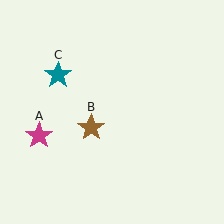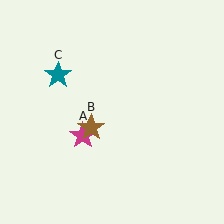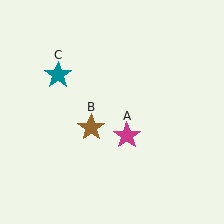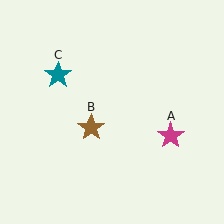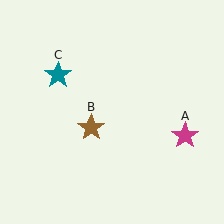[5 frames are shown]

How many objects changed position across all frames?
1 object changed position: magenta star (object A).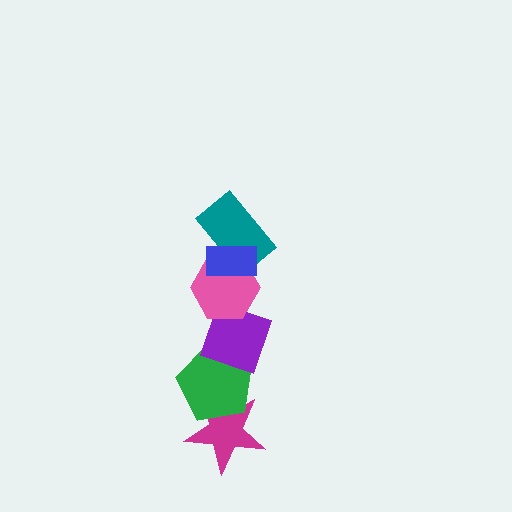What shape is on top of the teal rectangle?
The blue rectangle is on top of the teal rectangle.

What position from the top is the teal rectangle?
The teal rectangle is 2nd from the top.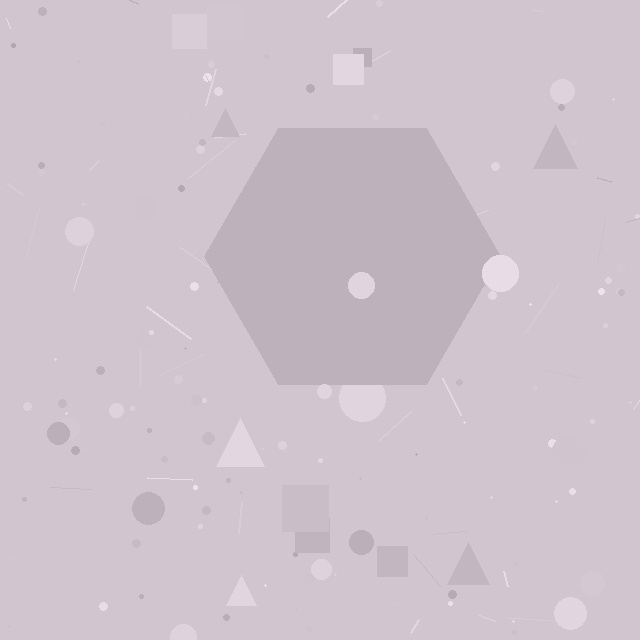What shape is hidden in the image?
A hexagon is hidden in the image.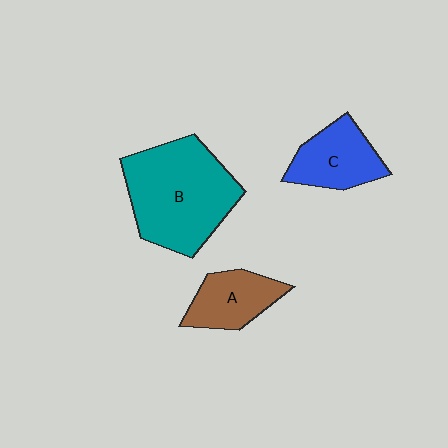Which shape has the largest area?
Shape B (teal).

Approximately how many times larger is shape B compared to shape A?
Approximately 2.2 times.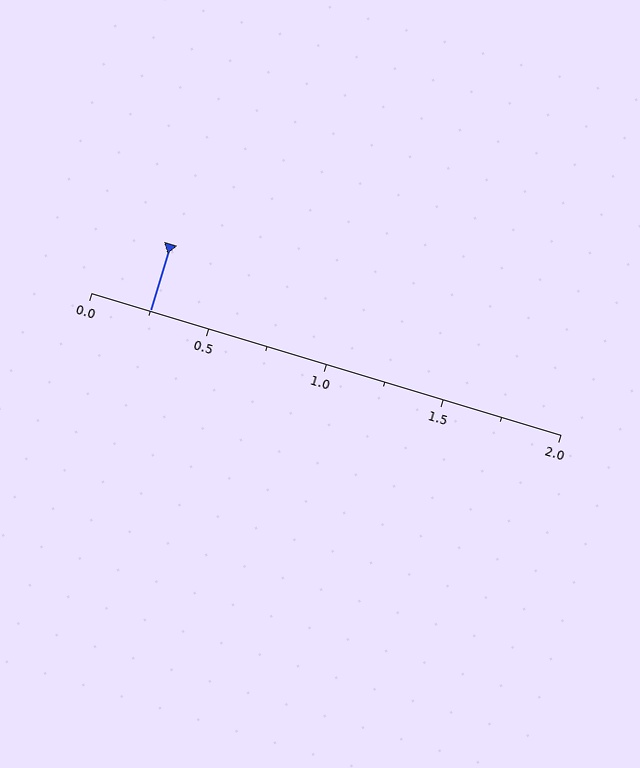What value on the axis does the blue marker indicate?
The marker indicates approximately 0.25.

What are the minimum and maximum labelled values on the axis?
The axis runs from 0.0 to 2.0.